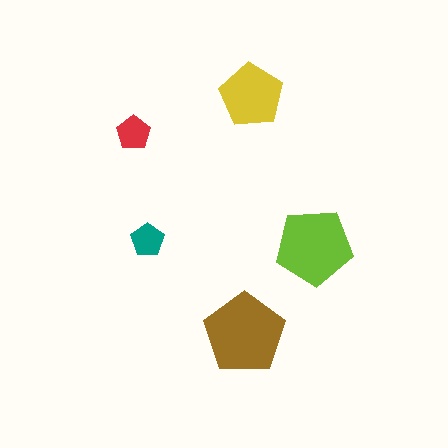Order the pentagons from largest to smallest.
the brown one, the lime one, the yellow one, the red one, the teal one.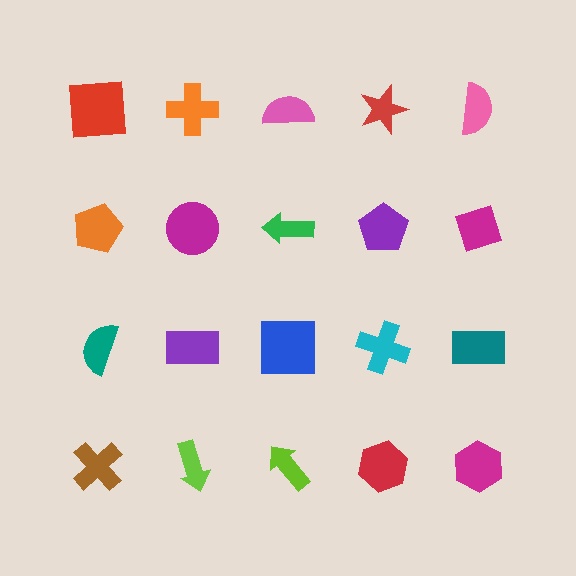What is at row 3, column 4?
A cyan cross.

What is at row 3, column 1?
A teal semicircle.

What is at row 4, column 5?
A magenta hexagon.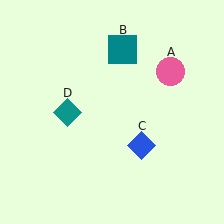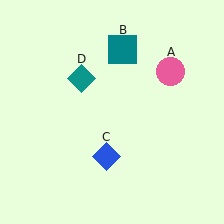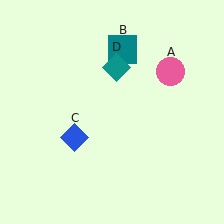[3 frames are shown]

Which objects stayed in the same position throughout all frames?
Pink circle (object A) and teal square (object B) remained stationary.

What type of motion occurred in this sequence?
The blue diamond (object C), teal diamond (object D) rotated clockwise around the center of the scene.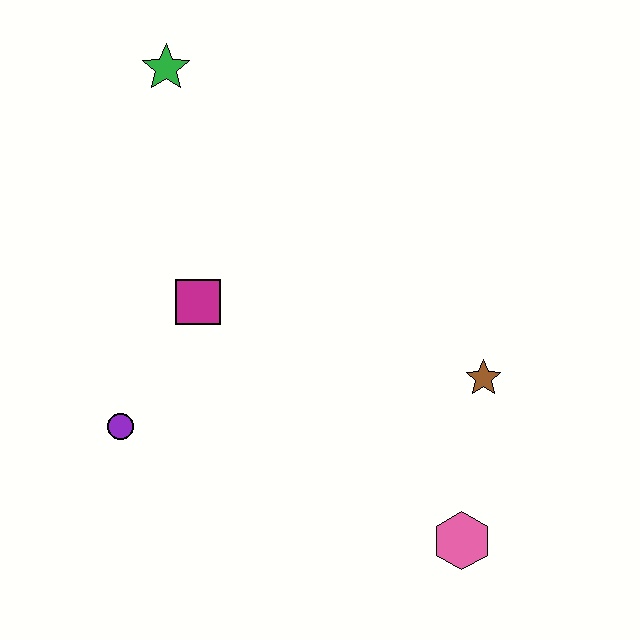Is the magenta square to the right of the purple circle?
Yes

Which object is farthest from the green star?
The pink hexagon is farthest from the green star.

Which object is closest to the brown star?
The pink hexagon is closest to the brown star.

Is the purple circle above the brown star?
No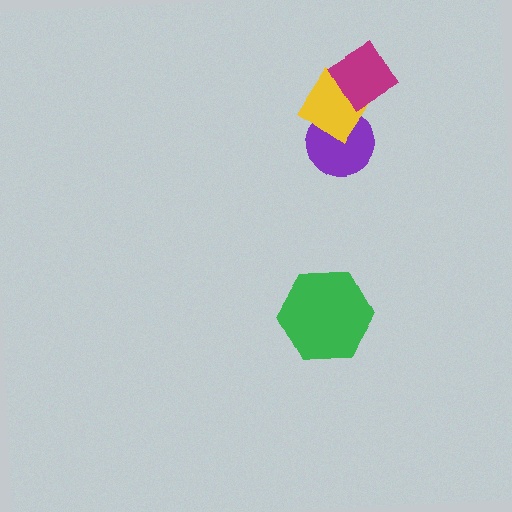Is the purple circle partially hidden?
Yes, it is partially covered by another shape.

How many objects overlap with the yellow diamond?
2 objects overlap with the yellow diamond.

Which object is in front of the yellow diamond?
The magenta diamond is in front of the yellow diamond.